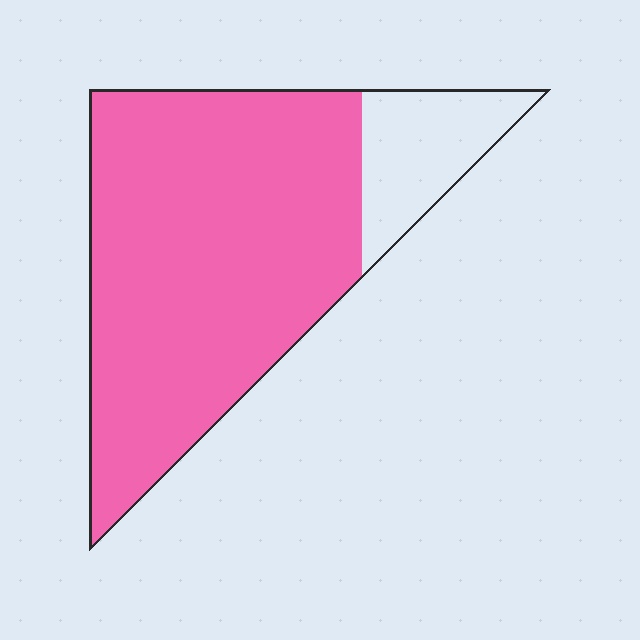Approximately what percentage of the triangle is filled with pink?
Approximately 85%.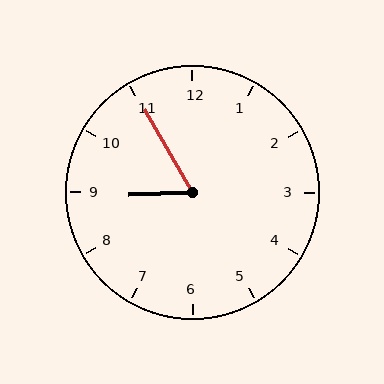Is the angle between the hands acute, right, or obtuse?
It is acute.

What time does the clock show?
8:55.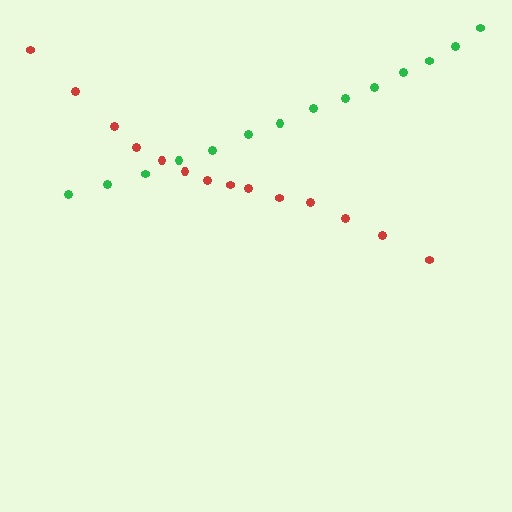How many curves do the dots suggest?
There are 2 distinct paths.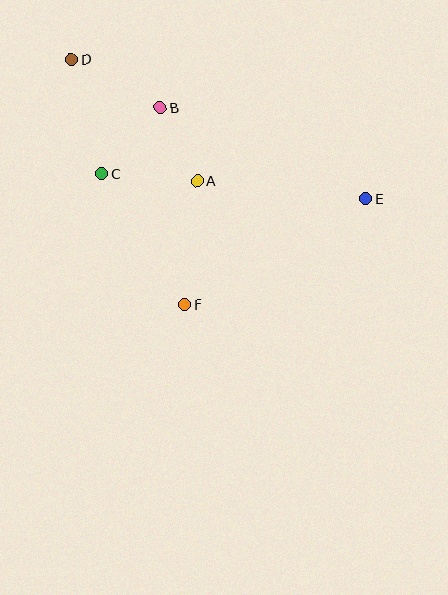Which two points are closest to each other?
Points A and B are closest to each other.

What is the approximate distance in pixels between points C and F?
The distance between C and F is approximately 155 pixels.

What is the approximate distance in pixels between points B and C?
The distance between B and C is approximately 88 pixels.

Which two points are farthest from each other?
Points D and E are farthest from each other.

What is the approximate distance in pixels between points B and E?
The distance between B and E is approximately 225 pixels.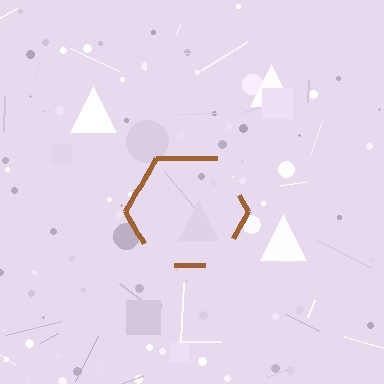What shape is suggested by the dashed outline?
The dashed outline suggests a hexagon.